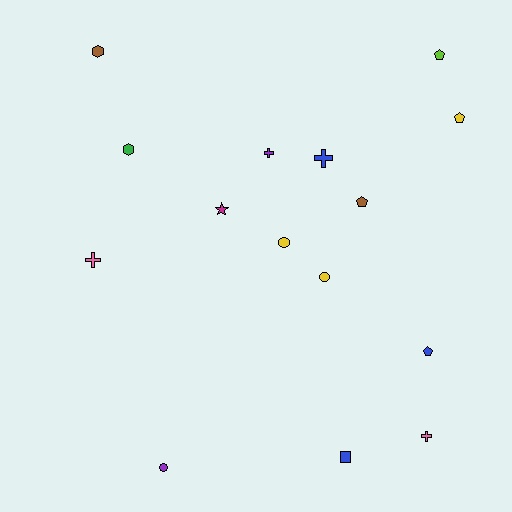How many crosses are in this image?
There are 4 crosses.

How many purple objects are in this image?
There are 2 purple objects.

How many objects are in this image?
There are 15 objects.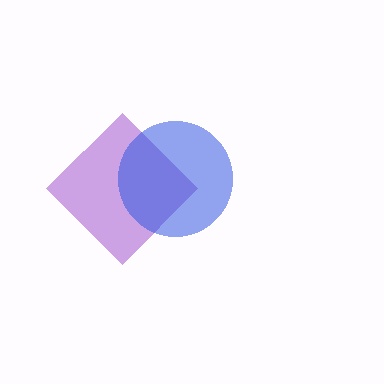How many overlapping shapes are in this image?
There are 2 overlapping shapes in the image.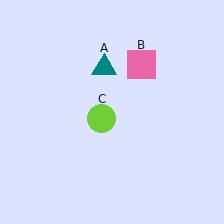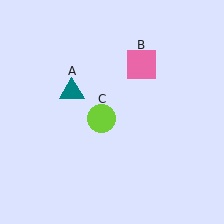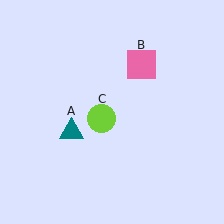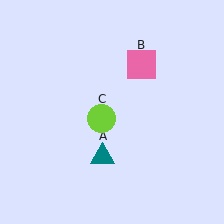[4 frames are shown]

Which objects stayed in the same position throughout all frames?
Pink square (object B) and lime circle (object C) remained stationary.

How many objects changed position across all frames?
1 object changed position: teal triangle (object A).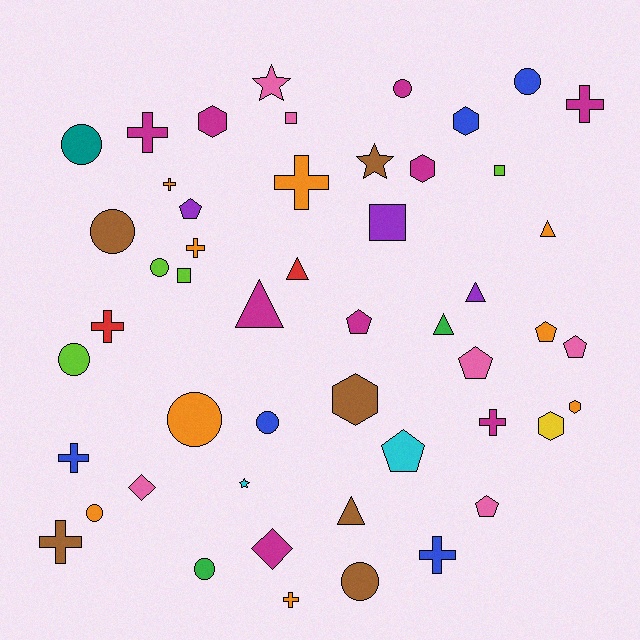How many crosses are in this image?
There are 11 crosses.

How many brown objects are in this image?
There are 6 brown objects.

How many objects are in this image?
There are 50 objects.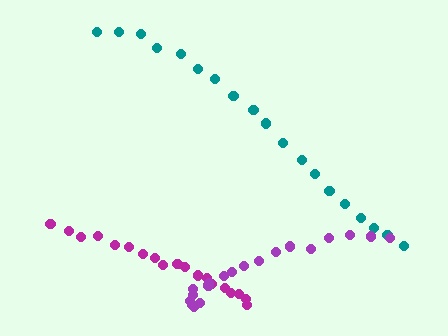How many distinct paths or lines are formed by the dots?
There are 3 distinct paths.